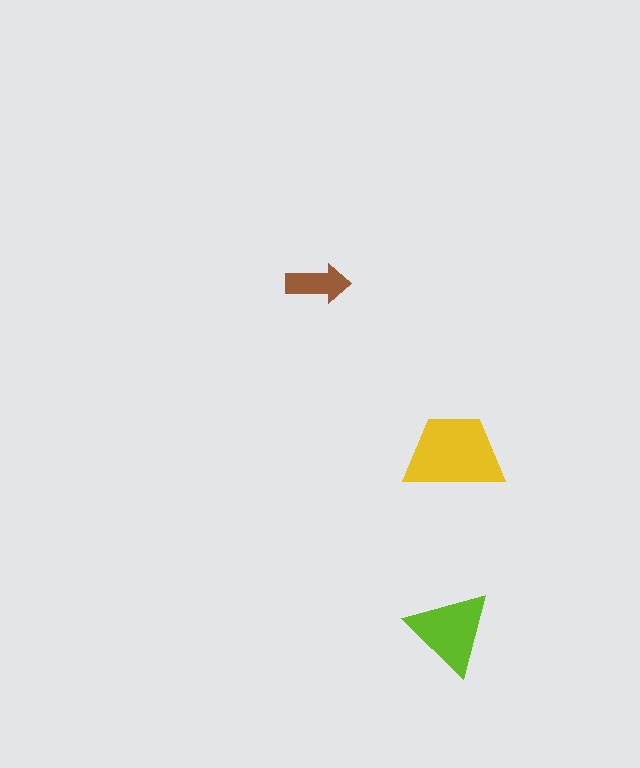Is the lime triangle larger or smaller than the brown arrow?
Larger.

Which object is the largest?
The yellow trapezoid.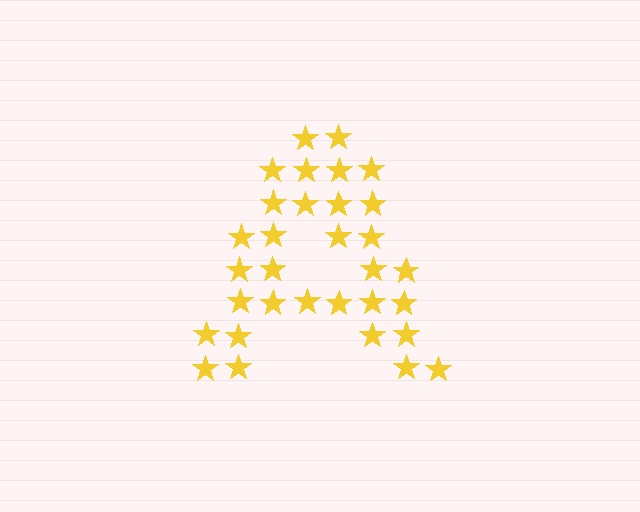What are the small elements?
The small elements are stars.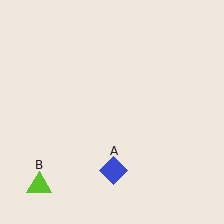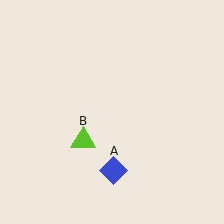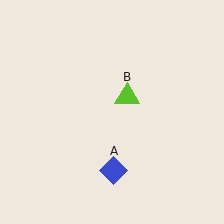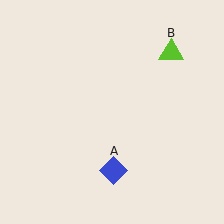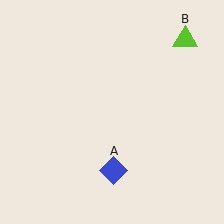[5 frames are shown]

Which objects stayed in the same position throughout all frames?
Blue diamond (object A) remained stationary.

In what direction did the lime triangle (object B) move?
The lime triangle (object B) moved up and to the right.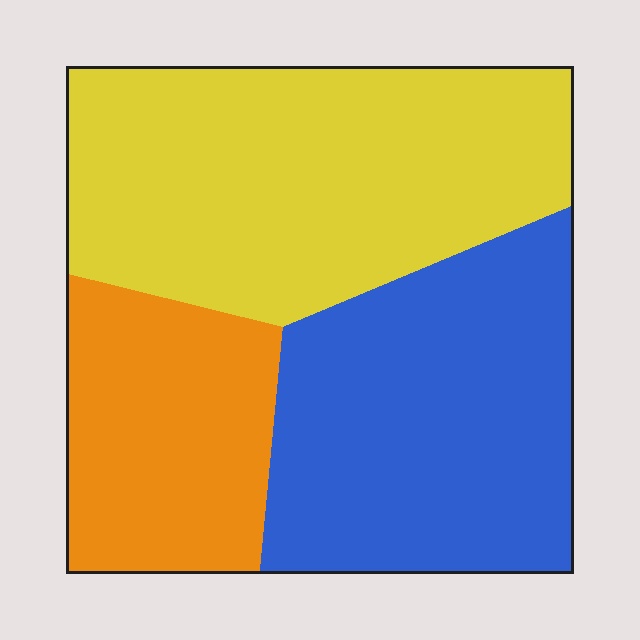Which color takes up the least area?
Orange, at roughly 20%.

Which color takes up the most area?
Yellow, at roughly 40%.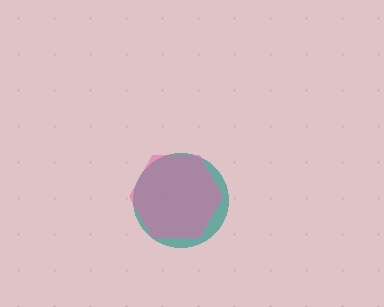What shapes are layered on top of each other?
The layered shapes are: a teal circle, a pink hexagon.